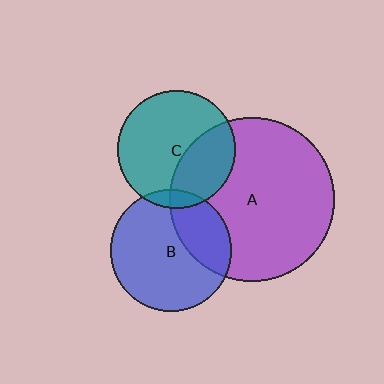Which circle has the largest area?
Circle A (purple).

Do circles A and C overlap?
Yes.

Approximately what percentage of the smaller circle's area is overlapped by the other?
Approximately 35%.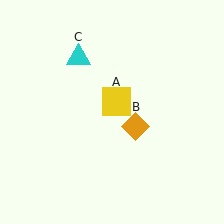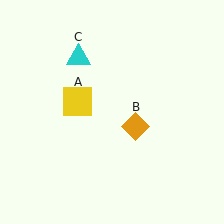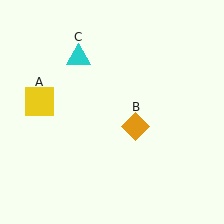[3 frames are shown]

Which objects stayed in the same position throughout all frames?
Orange diamond (object B) and cyan triangle (object C) remained stationary.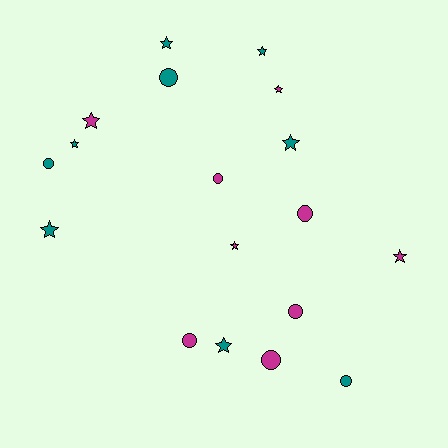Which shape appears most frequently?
Star, with 10 objects.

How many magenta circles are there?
There are 5 magenta circles.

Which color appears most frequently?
Magenta, with 9 objects.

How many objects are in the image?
There are 18 objects.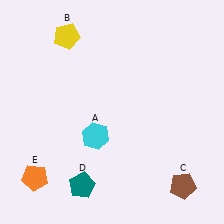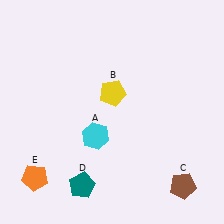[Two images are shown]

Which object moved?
The yellow pentagon (B) moved down.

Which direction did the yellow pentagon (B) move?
The yellow pentagon (B) moved down.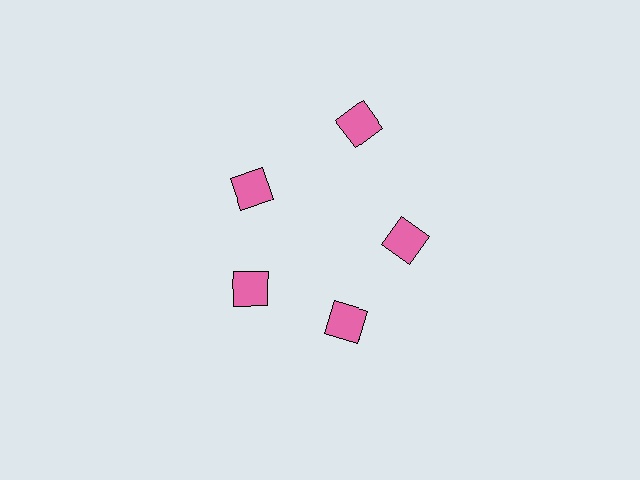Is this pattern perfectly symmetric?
No. The 5 pink diamonds are arranged in a ring, but one element near the 1 o'clock position is pushed outward from the center, breaking the 5-fold rotational symmetry.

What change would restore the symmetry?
The symmetry would be restored by moving it inward, back onto the ring so that all 5 diamonds sit at equal angles and equal distance from the center.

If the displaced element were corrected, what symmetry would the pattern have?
It would have 5-fold rotational symmetry — the pattern would map onto itself every 72 degrees.